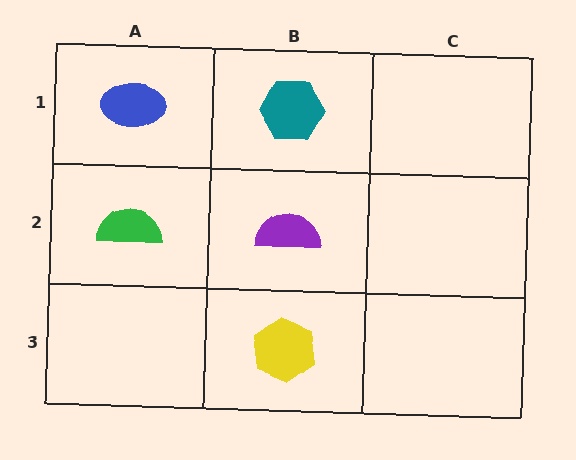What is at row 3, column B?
A yellow hexagon.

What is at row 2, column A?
A green semicircle.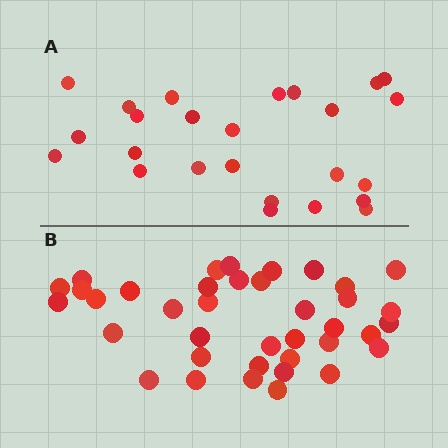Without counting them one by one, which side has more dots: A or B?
Region B (the bottom region) has more dots.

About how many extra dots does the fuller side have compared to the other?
Region B has approximately 15 more dots than region A.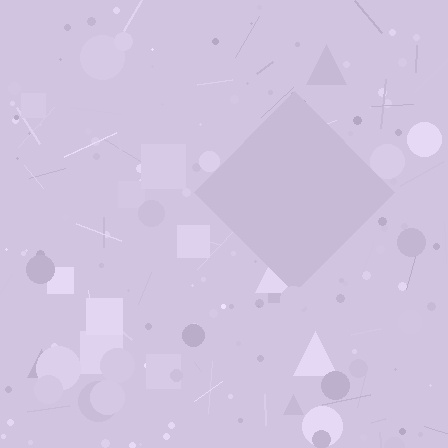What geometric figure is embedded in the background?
A diamond is embedded in the background.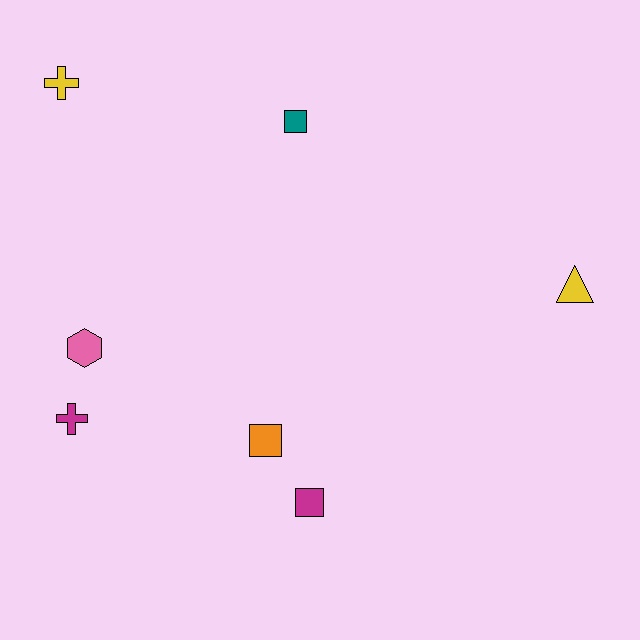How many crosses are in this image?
There are 2 crosses.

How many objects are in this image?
There are 7 objects.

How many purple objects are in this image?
There are no purple objects.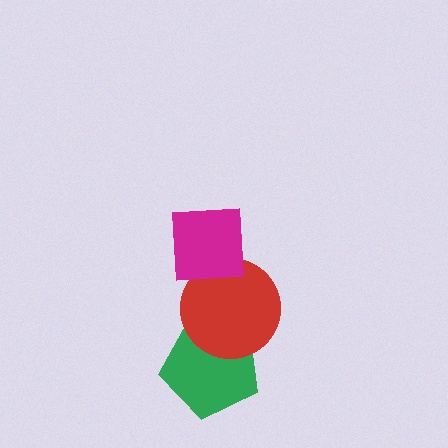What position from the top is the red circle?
The red circle is 2nd from the top.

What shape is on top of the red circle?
The magenta square is on top of the red circle.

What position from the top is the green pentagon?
The green pentagon is 3rd from the top.